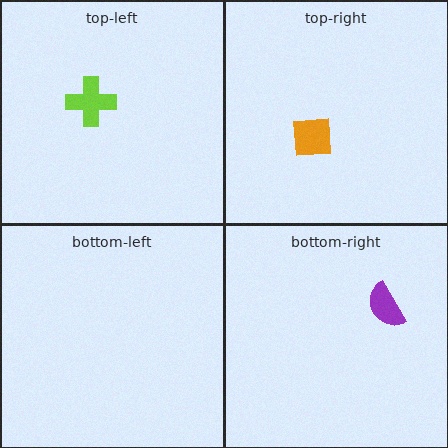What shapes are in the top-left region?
The lime cross.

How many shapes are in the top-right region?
1.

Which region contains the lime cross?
The top-left region.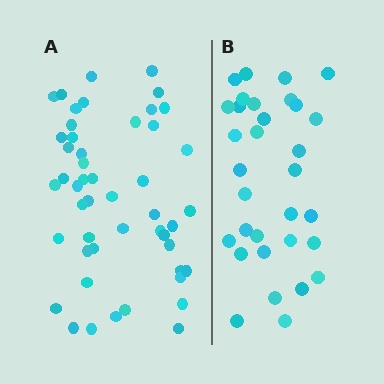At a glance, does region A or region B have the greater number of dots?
Region A (the left region) has more dots.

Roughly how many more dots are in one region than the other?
Region A has approximately 15 more dots than region B.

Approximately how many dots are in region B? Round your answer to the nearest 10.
About 30 dots. (The exact count is 32, which rounds to 30.)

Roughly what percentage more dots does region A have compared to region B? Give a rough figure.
About 55% more.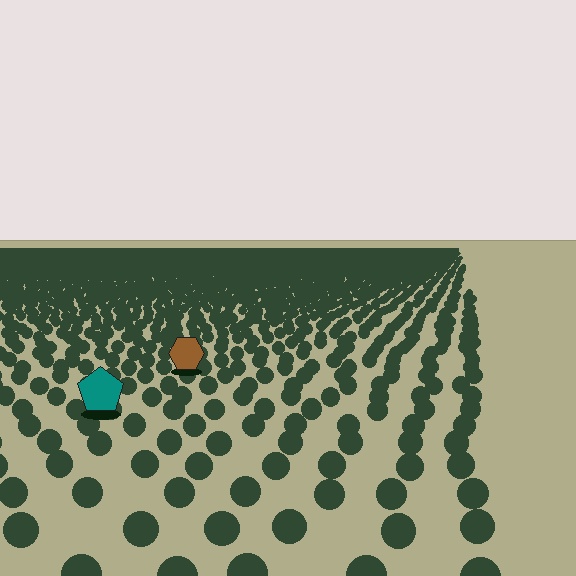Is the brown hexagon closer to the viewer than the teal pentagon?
No. The teal pentagon is closer — you can tell from the texture gradient: the ground texture is coarser near it.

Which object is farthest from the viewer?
The brown hexagon is farthest from the viewer. It appears smaller and the ground texture around it is denser.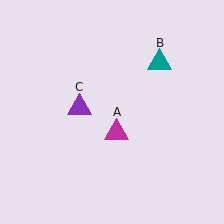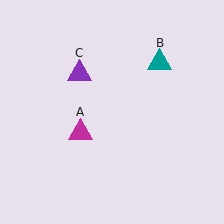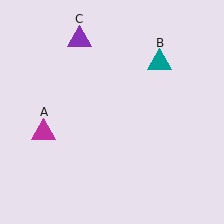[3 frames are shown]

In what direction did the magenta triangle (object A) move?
The magenta triangle (object A) moved left.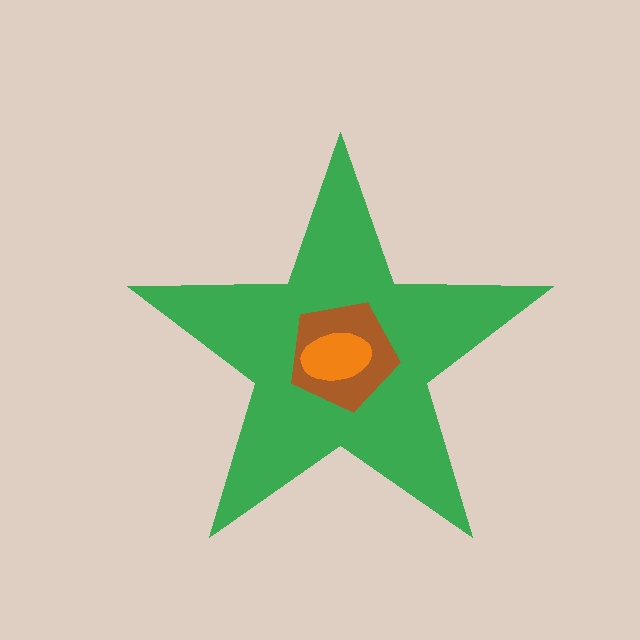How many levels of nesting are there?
3.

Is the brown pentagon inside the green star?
Yes.